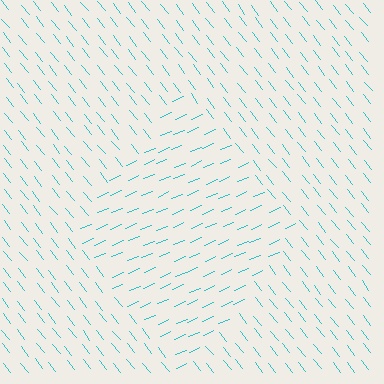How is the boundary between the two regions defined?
The boundary is defined purely by a change in line orientation (approximately 75 degrees difference). All lines are the same color and thickness.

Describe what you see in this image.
The image is filled with small cyan line segments. A diamond region in the image has lines oriented differently from the surrounding lines, creating a visible texture boundary.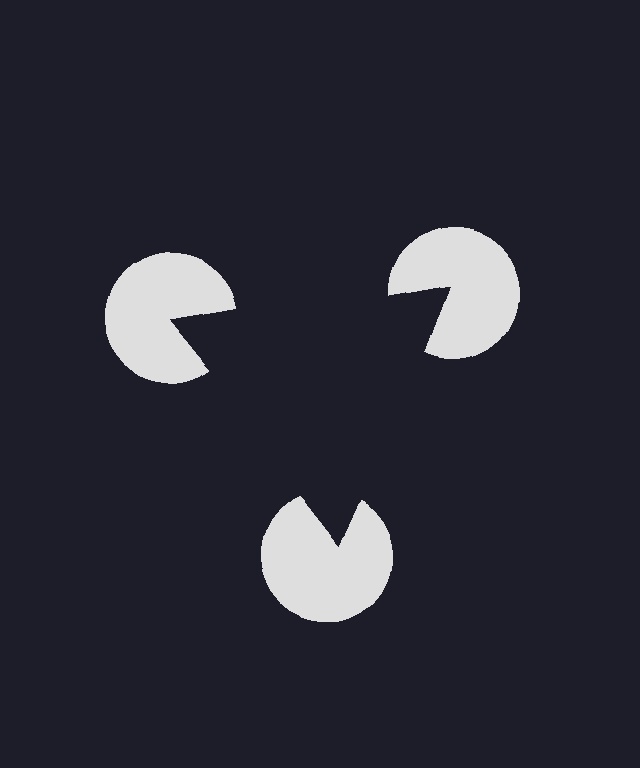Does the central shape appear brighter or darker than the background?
It typically appears slightly darker than the background, even though no actual brightness change is drawn.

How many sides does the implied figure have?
3 sides.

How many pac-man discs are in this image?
There are 3 — one at each vertex of the illusory triangle.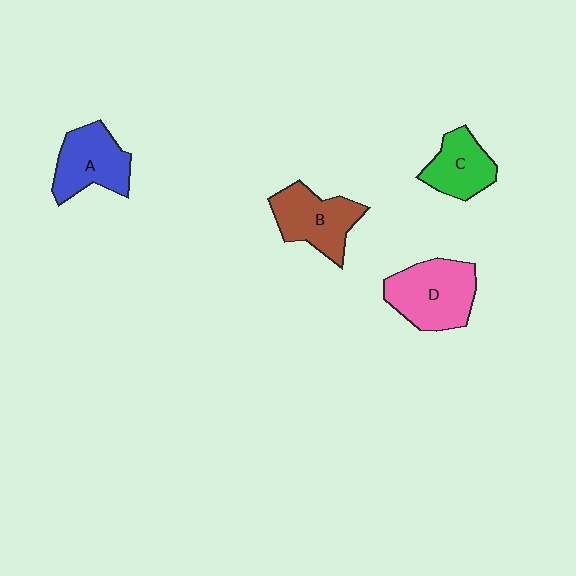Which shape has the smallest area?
Shape C (green).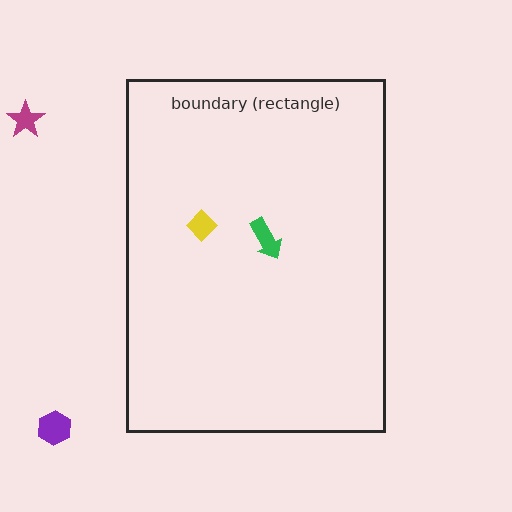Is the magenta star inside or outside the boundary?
Outside.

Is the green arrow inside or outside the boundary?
Inside.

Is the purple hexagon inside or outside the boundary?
Outside.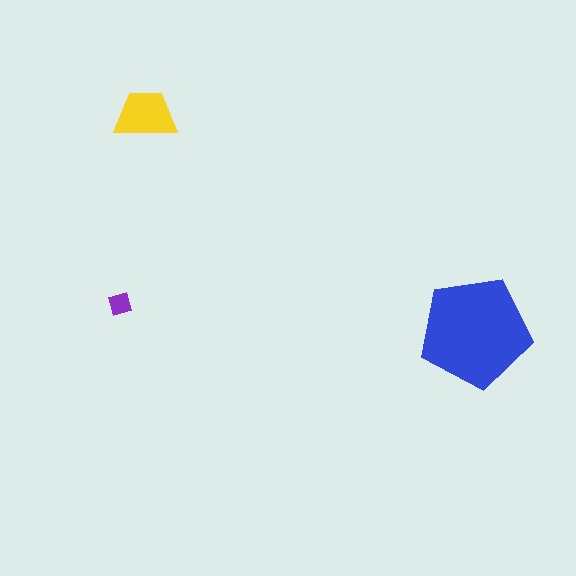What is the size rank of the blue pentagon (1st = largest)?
1st.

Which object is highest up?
The yellow trapezoid is topmost.